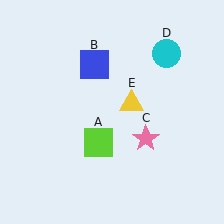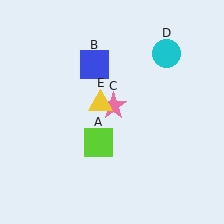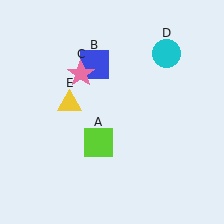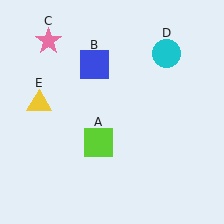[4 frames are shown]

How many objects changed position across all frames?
2 objects changed position: pink star (object C), yellow triangle (object E).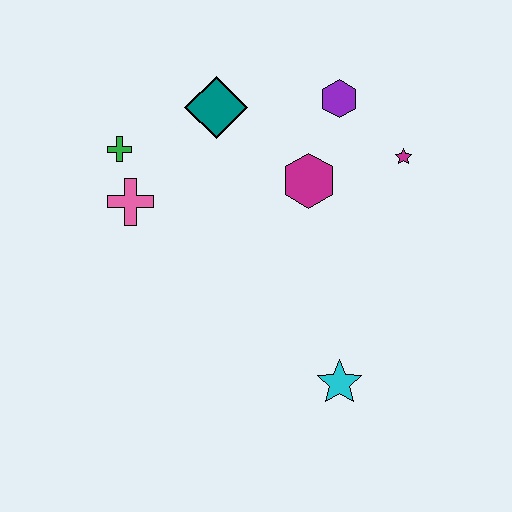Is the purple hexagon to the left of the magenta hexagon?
No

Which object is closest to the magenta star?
The purple hexagon is closest to the magenta star.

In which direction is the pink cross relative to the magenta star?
The pink cross is to the left of the magenta star.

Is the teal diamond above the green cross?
Yes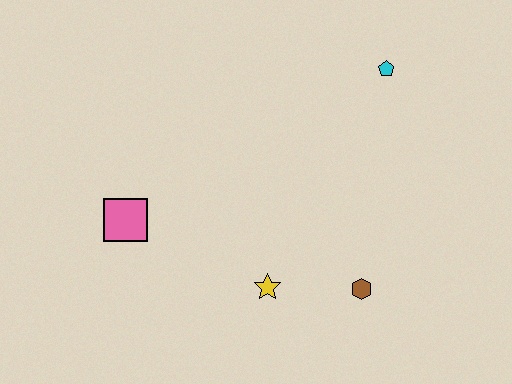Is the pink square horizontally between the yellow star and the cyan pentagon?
No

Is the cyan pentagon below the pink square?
No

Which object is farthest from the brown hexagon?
The pink square is farthest from the brown hexagon.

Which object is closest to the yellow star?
The brown hexagon is closest to the yellow star.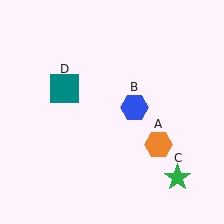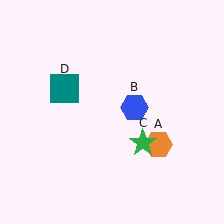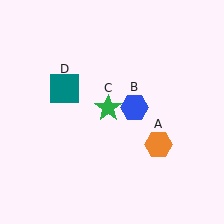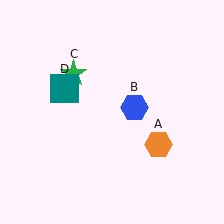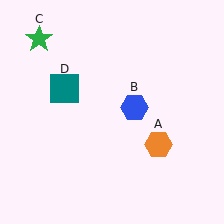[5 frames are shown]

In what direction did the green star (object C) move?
The green star (object C) moved up and to the left.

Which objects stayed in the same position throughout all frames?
Orange hexagon (object A) and blue hexagon (object B) and teal square (object D) remained stationary.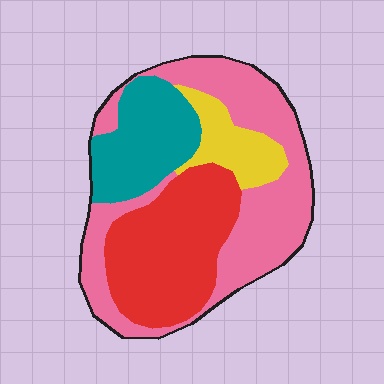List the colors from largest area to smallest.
From largest to smallest: pink, red, teal, yellow.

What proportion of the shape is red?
Red covers roughly 30% of the shape.